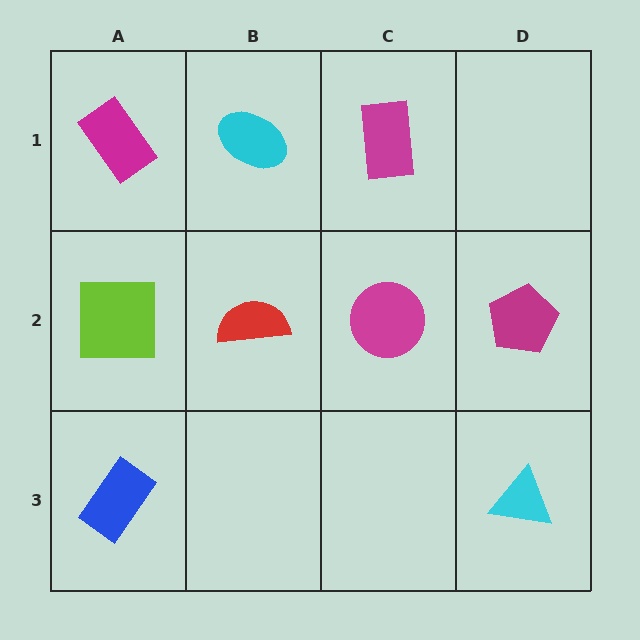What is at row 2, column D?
A magenta pentagon.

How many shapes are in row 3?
2 shapes.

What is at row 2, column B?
A red semicircle.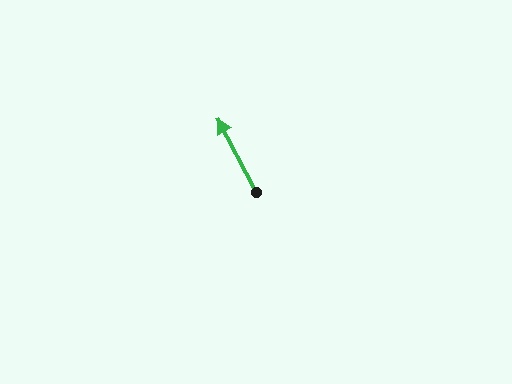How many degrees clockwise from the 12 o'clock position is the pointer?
Approximately 332 degrees.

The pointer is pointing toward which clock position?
Roughly 11 o'clock.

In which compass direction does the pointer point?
Northwest.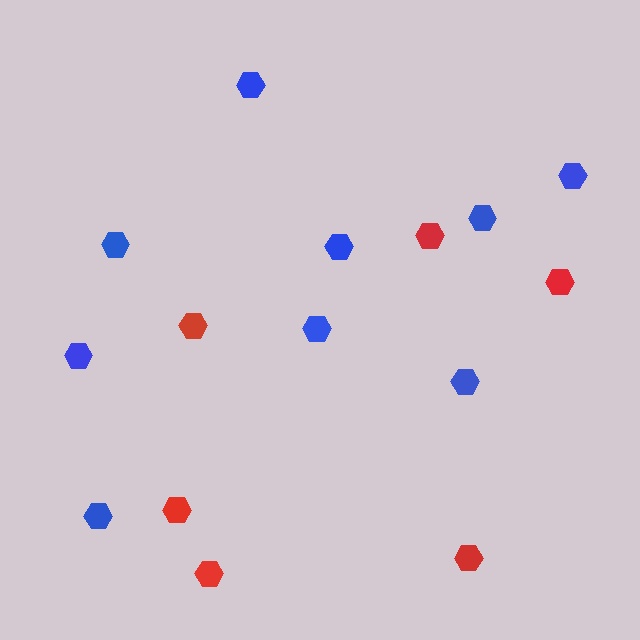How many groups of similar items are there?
There are 2 groups: one group of red hexagons (6) and one group of blue hexagons (9).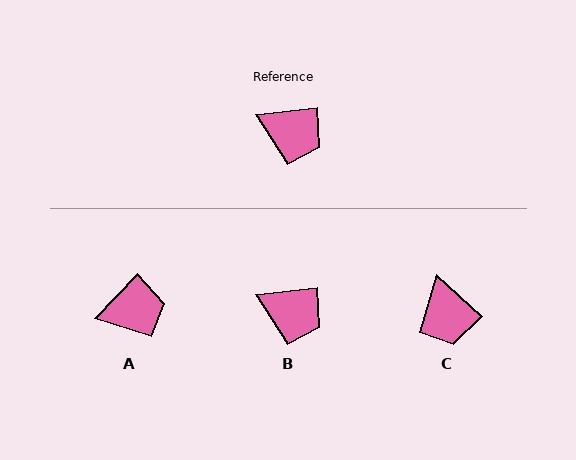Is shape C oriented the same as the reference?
No, it is off by about 48 degrees.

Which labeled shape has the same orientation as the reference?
B.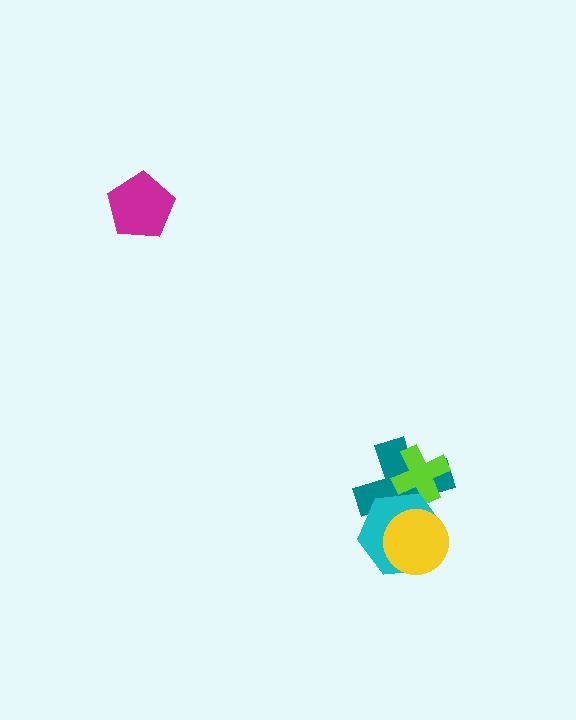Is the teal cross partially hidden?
Yes, it is partially covered by another shape.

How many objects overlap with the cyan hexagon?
3 objects overlap with the cyan hexagon.